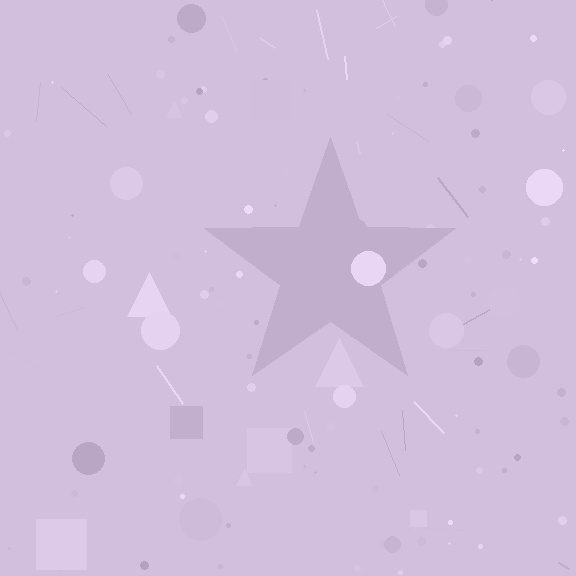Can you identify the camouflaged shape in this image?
The camouflaged shape is a star.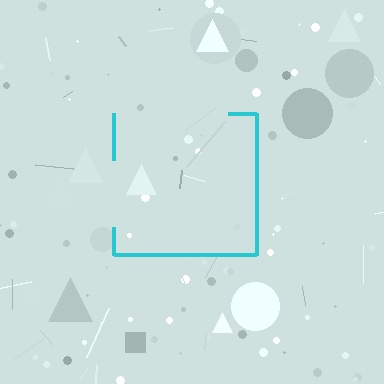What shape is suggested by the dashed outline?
The dashed outline suggests a square.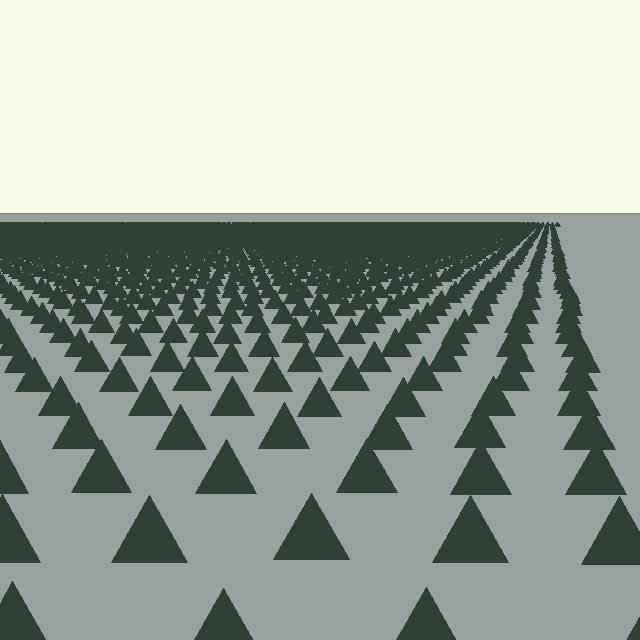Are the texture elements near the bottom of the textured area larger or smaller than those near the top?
Larger. Near the bottom, elements are closer to the viewer and appear at a bigger on-screen size.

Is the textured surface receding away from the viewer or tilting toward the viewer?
The surface is receding away from the viewer. Texture elements get smaller and denser toward the top.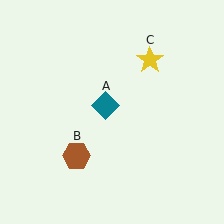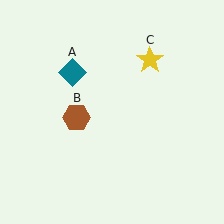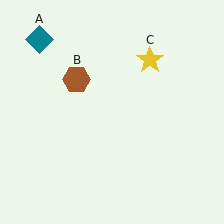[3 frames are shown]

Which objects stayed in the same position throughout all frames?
Yellow star (object C) remained stationary.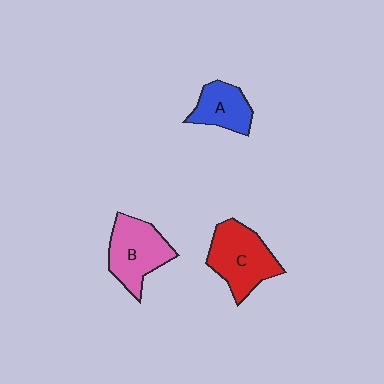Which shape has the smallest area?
Shape A (blue).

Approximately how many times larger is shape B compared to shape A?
Approximately 1.5 times.